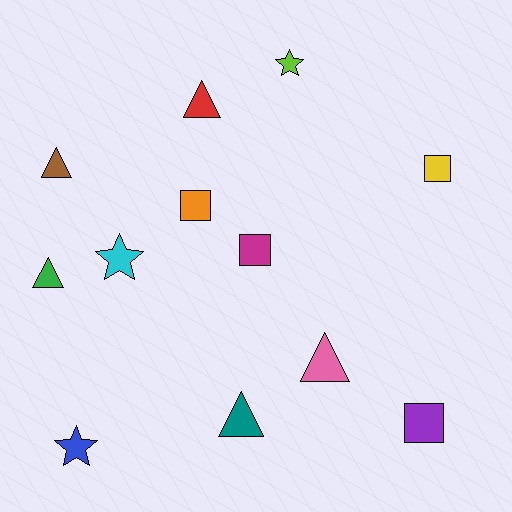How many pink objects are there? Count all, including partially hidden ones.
There is 1 pink object.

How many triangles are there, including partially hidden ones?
There are 5 triangles.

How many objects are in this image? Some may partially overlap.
There are 12 objects.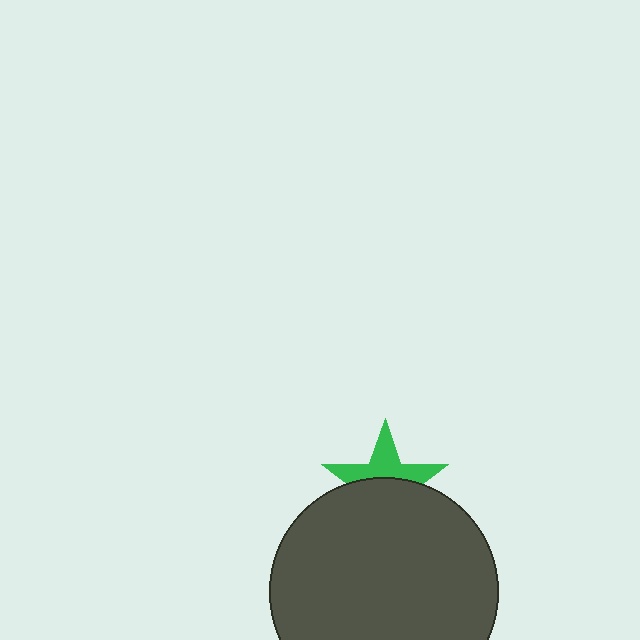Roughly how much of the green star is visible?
About half of it is visible (roughly 46%).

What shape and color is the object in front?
The object in front is a dark gray circle.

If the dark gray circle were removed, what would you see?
You would see the complete green star.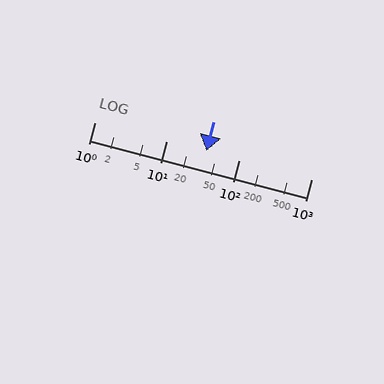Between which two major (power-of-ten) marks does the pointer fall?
The pointer is between 10 and 100.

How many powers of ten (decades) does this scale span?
The scale spans 3 decades, from 1 to 1000.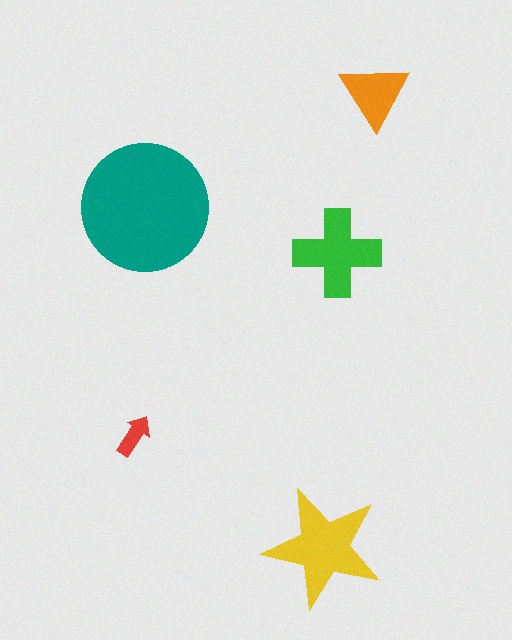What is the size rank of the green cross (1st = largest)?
3rd.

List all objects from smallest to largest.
The red arrow, the orange triangle, the green cross, the yellow star, the teal circle.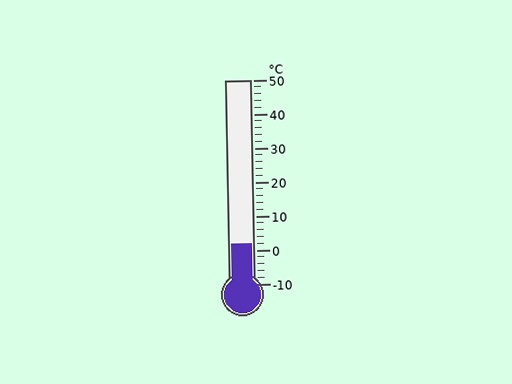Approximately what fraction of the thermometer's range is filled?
The thermometer is filled to approximately 20% of its range.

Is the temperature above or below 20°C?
The temperature is below 20°C.